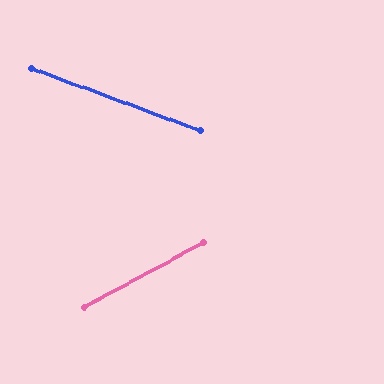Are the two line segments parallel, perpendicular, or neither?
Neither parallel nor perpendicular — they differ by about 49°.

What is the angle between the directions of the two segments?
Approximately 49 degrees.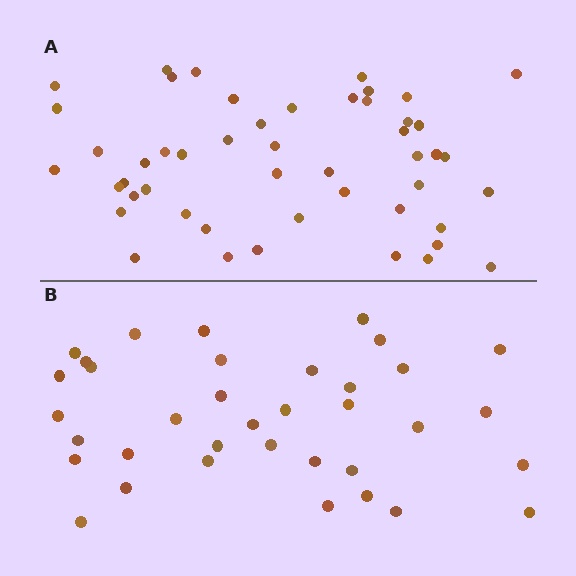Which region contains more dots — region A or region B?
Region A (the top region) has more dots.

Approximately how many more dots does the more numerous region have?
Region A has approximately 15 more dots than region B.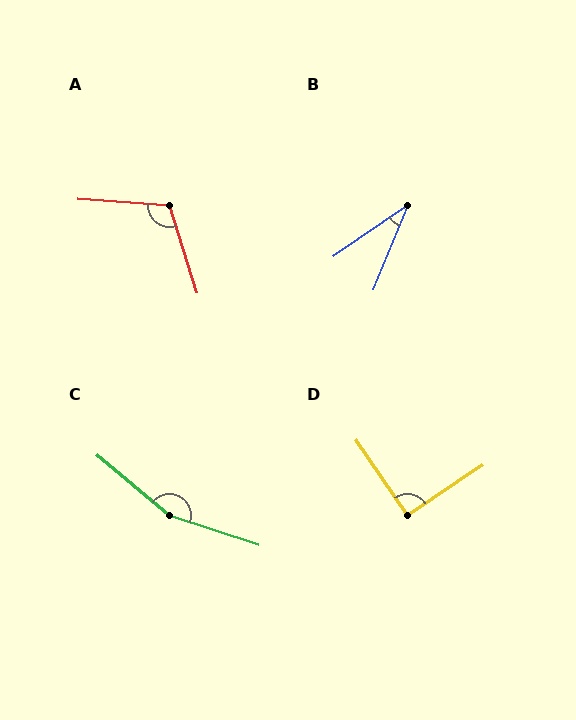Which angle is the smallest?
B, at approximately 33 degrees.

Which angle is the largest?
C, at approximately 159 degrees.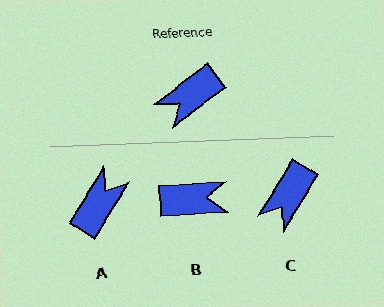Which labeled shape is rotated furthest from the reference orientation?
A, about 160 degrees away.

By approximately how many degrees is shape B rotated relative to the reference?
Approximately 146 degrees counter-clockwise.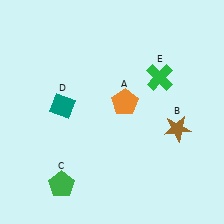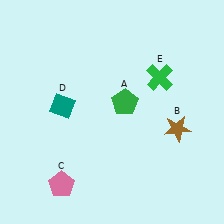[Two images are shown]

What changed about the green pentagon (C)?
In Image 1, C is green. In Image 2, it changed to pink.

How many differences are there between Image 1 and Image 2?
There are 2 differences between the two images.